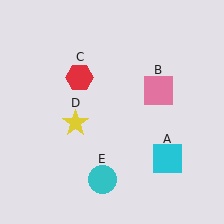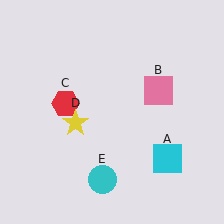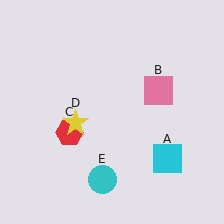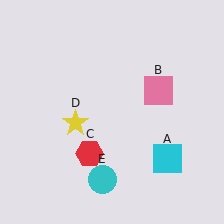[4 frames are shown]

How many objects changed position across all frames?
1 object changed position: red hexagon (object C).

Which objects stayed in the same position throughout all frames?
Cyan square (object A) and pink square (object B) and yellow star (object D) and cyan circle (object E) remained stationary.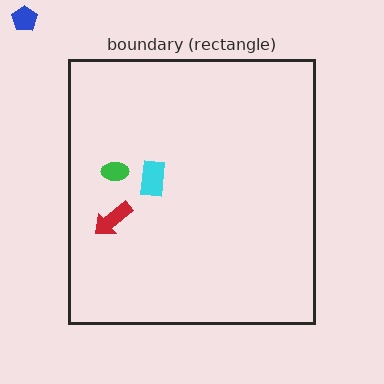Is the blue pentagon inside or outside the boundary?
Outside.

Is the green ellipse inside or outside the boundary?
Inside.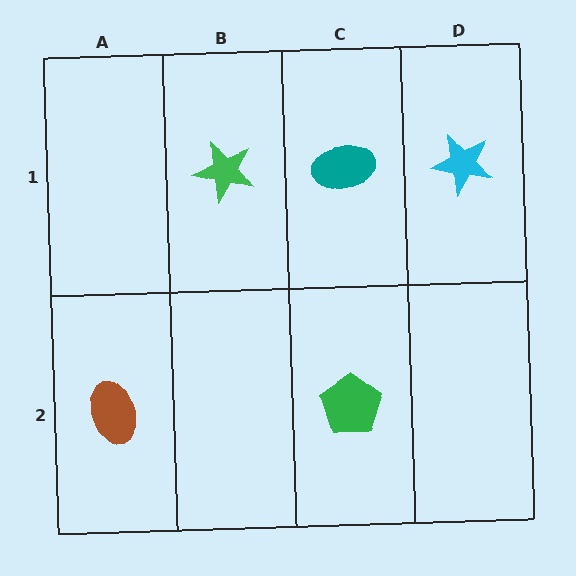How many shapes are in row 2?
2 shapes.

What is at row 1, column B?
A green star.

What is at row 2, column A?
A brown ellipse.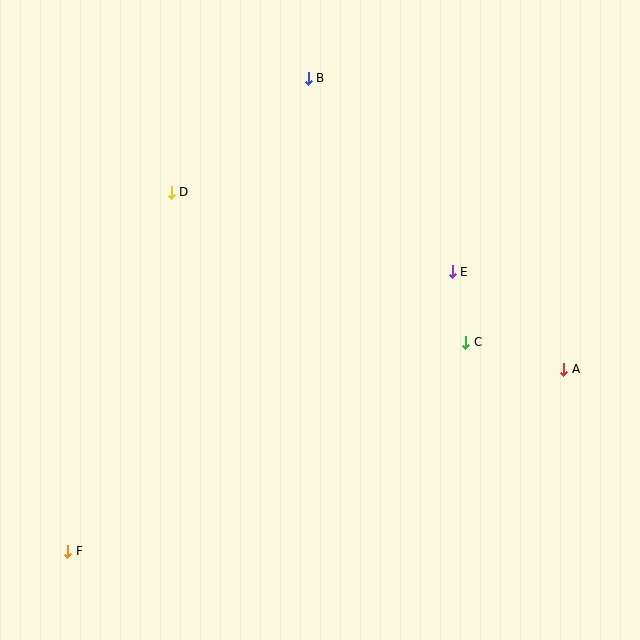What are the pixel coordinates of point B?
Point B is at (308, 78).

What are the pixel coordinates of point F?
Point F is at (68, 551).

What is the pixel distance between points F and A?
The distance between F and A is 528 pixels.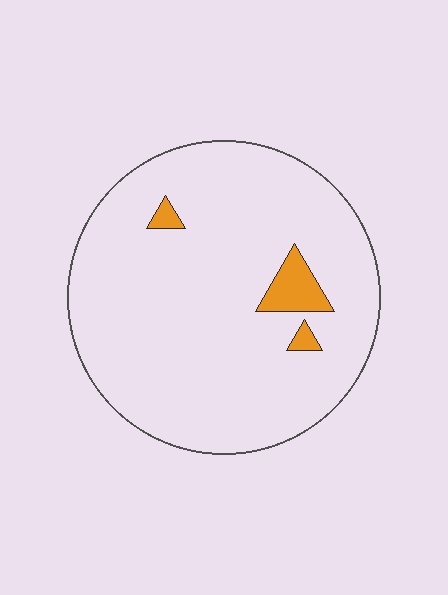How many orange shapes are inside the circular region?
3.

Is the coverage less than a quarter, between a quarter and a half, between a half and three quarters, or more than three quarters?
Less than a quarter.